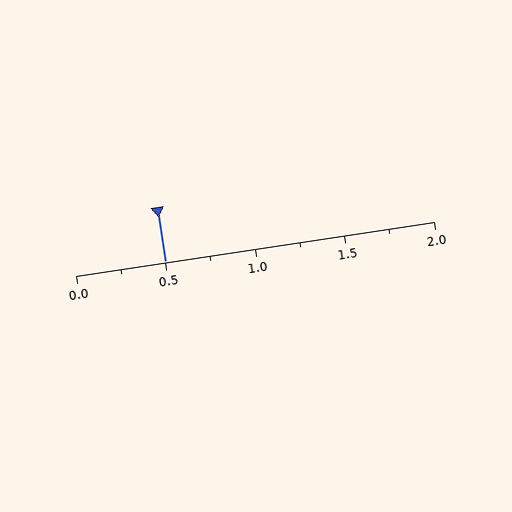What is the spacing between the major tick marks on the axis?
The major ticks are spaced 0.5 apart.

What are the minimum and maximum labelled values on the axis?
The axis runs from 0.0 to 2.0.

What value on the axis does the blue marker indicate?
The marker indicates approximately 0.5.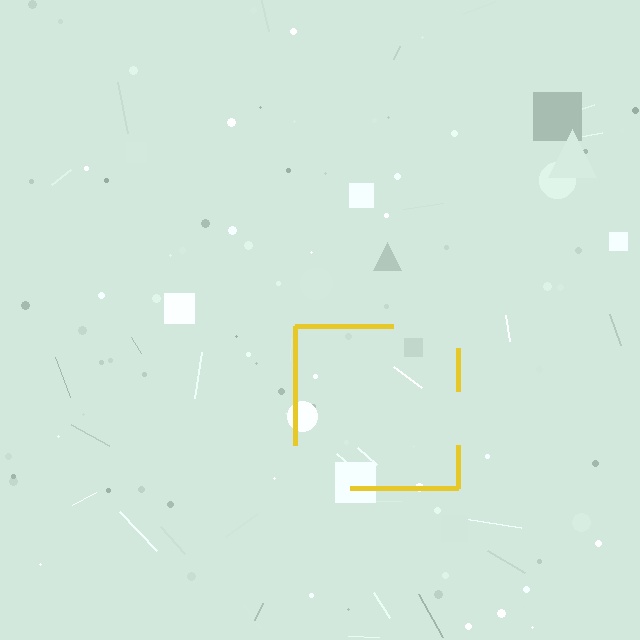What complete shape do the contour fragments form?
The contour fragments form a square.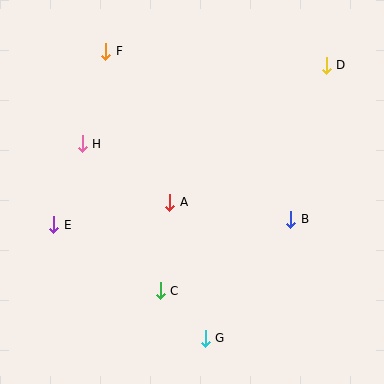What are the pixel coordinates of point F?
Point F is at (106, 51).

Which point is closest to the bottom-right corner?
Point G is closest to the bottom-right corner.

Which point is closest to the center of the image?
Point A at (170, 202) is closest to the center.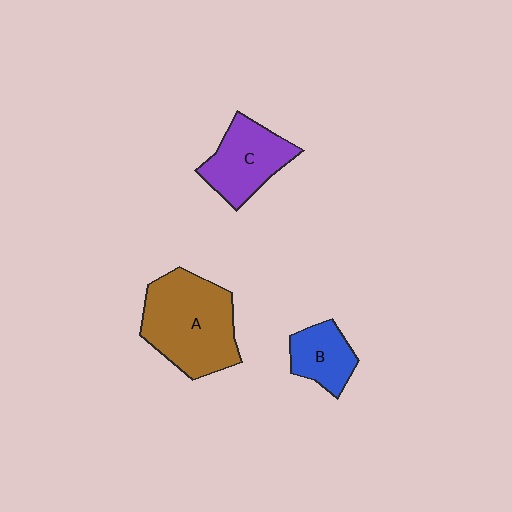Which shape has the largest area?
Shape A (brown).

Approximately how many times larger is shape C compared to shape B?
Approximately 1.4 times.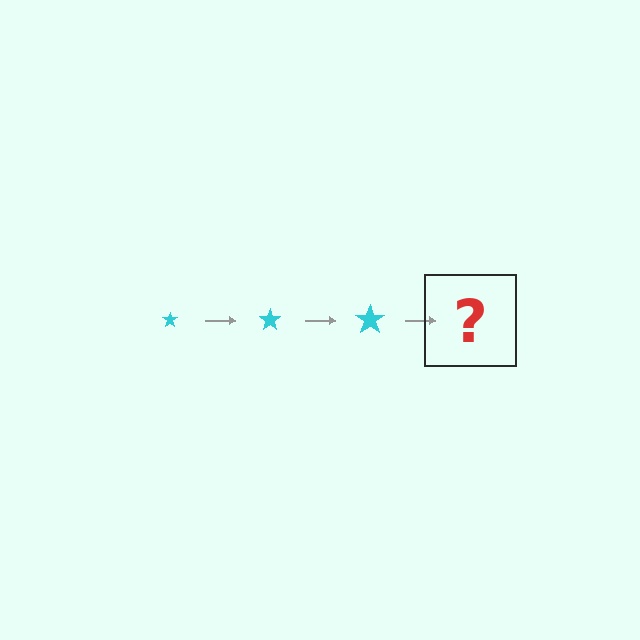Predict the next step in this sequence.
The next step is a cyan star, larger than the previous one.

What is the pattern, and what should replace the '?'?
The pattern is that the star gets progressively larger each step. The '?' should be a cyan star, larger than the previous one.